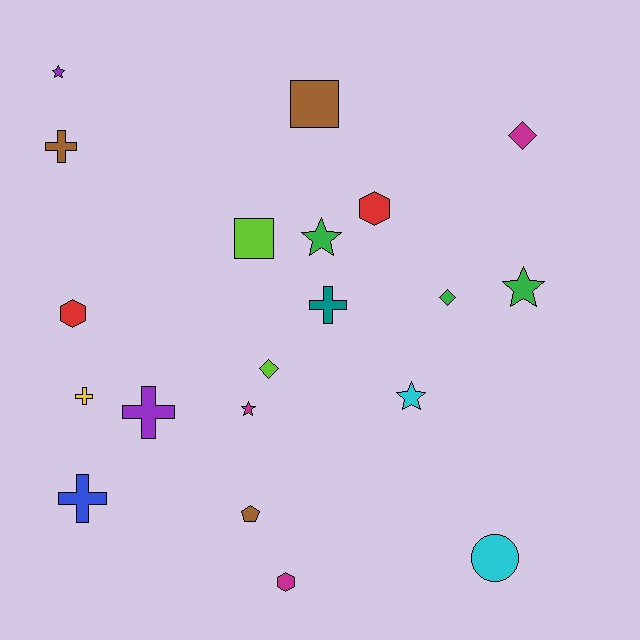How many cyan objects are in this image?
There are 2 cyan objects.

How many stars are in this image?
There are 5 stars.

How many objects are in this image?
There are 20 objects.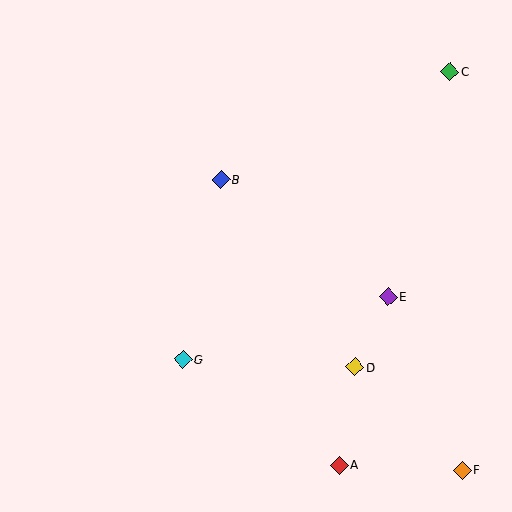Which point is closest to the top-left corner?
Point B is closest to the top-left corner.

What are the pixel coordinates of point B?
Point B is at (221, 180).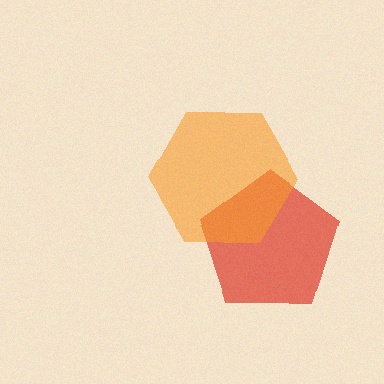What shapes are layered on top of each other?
The layered shapes are: a red pentagon, an orange hexagon.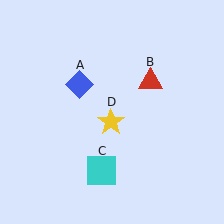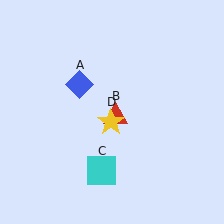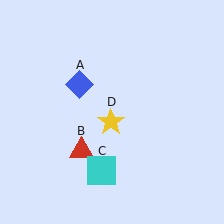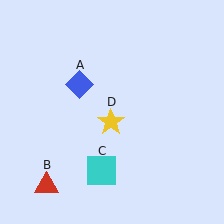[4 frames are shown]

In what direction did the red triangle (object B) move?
The red triangle (object B) moved down and to the left.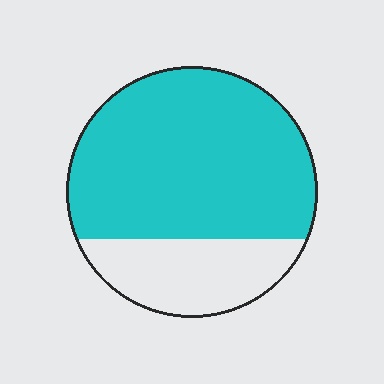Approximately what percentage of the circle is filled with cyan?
Approximately 75%.